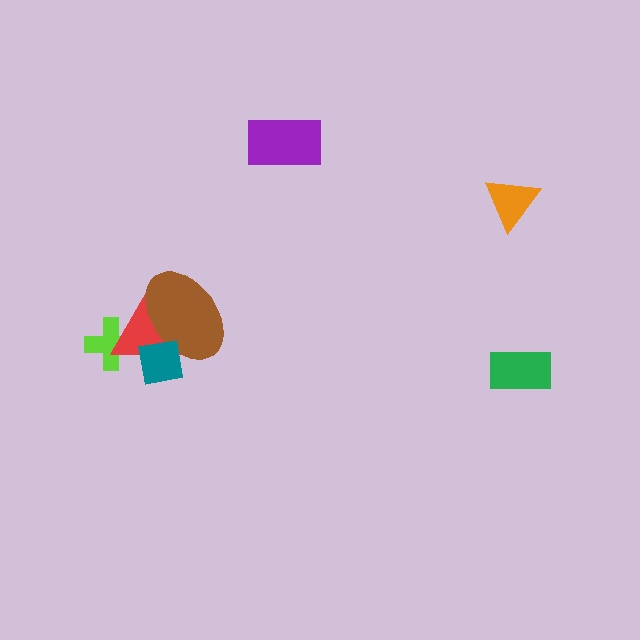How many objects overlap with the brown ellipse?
2 objects overlap with the brown ellipse.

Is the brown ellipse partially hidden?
Yes, it is partially covered by another shape.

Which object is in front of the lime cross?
The red triangle is in front of the lime cross.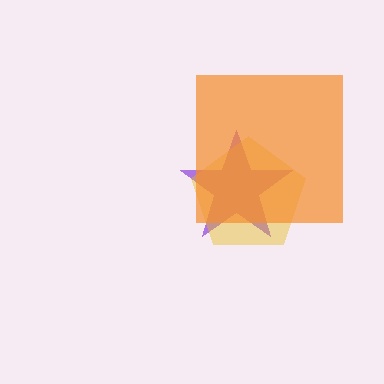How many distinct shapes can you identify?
There are 3 distinct shapes: a purple star, a yellow pentagon, an orange square.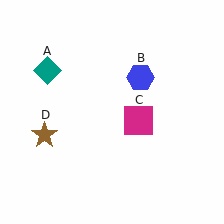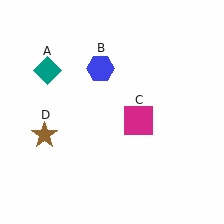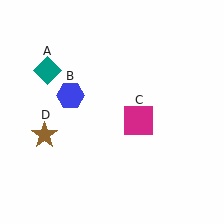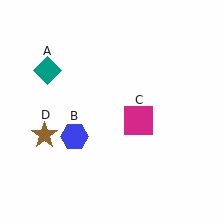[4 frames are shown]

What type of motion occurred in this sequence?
The blue hexagon (object B) rotated counterclockwise around the center of the scene.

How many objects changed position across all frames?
1 object changed position: blue hexagon (object B).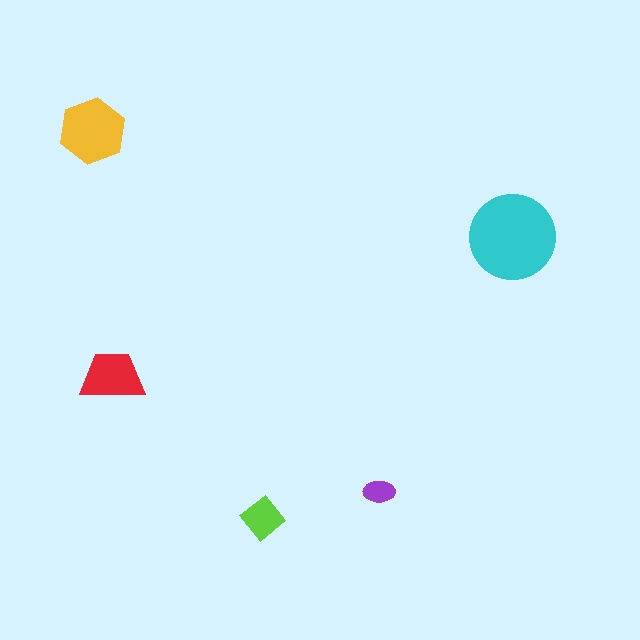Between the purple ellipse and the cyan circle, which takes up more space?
The cyan circle.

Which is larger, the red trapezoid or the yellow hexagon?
The yellow hexagon.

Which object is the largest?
The cyan circle.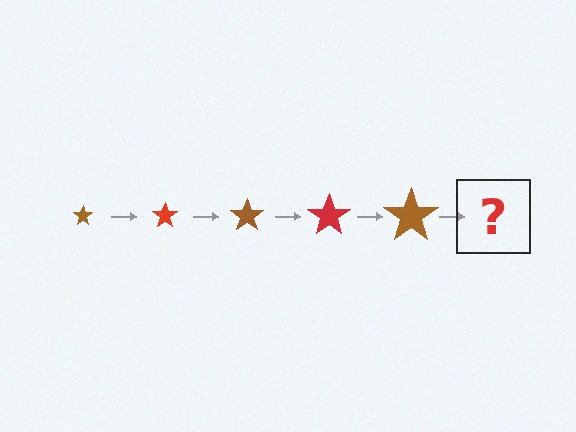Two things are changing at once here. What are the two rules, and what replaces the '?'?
The two rules are that the star grows larger each step and the color cycles through brown and red. The '?' should be a red star, larger than the previous one.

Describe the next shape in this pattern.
It should be a red star, larger than the previous one.